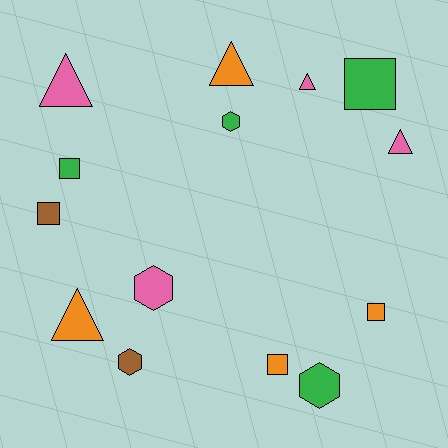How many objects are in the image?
There are 14 objects.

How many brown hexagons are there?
There is 1 brown hexagon.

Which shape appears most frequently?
Triangle, with 5 objects.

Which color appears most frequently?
Orange, with 4 objects.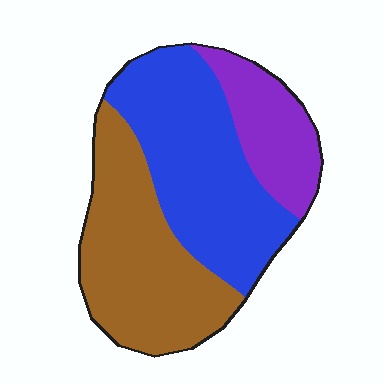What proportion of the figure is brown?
Brown takes up about two fifths (2/5) of the figure.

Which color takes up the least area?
Purple, at roughly 20%.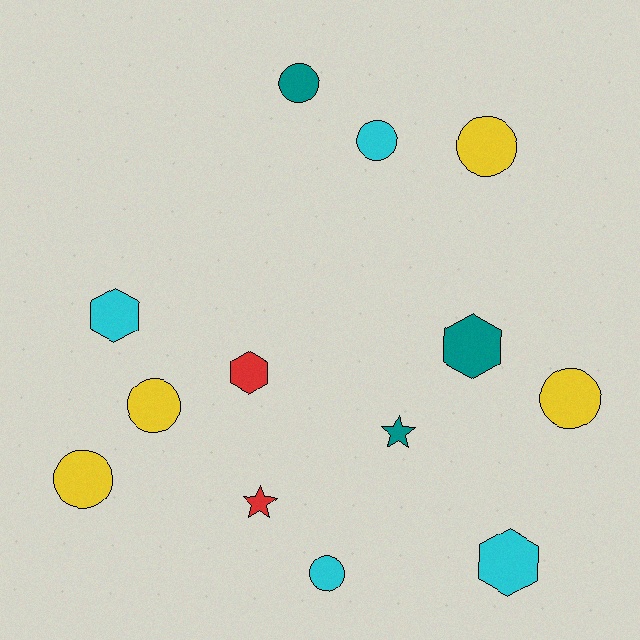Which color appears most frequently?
Cyan, with 4 objects.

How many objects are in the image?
There are 13 objects.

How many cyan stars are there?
There are no cyan stars.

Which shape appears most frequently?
Circle, with 7 objects.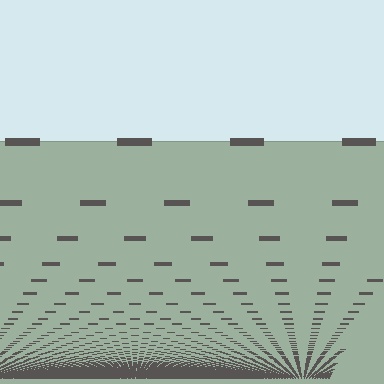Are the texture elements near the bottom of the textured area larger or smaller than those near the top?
Smaller. The gradient is inverted — elements near the bottom are smaller and denser.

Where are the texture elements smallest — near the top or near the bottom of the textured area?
Near the bottom.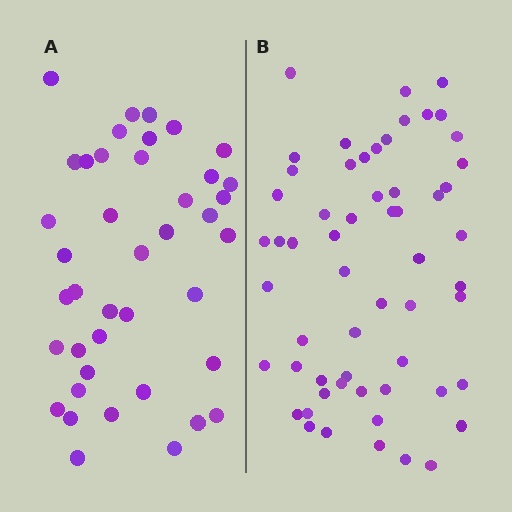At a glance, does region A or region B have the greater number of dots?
Region B (the right region) has more dots.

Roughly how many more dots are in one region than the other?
Region B has approximately 15 more dots than region A.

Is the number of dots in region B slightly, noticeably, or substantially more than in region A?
Region B has noticeably more, but not dramatically so. The ratio is roughly 1.4 to 1.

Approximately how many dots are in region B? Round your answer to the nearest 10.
About 60 dots. (The exact count is 58, which rounds to 60.)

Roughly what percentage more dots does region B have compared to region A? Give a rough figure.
About 40% more.